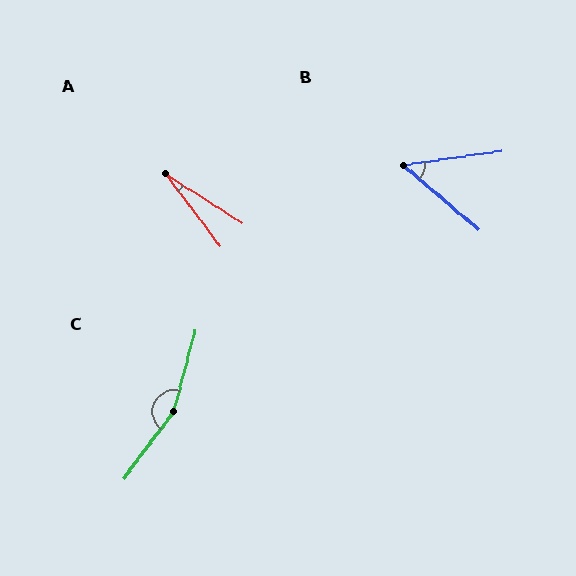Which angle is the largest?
C, at approximately 158 degrees.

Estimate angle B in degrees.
Approximately 49 degrees.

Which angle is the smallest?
A, at approximately 20 degrees.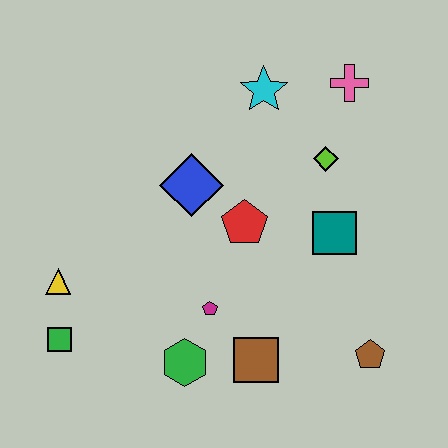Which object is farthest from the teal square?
The green square is farthest from the teal square.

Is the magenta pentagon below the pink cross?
Yes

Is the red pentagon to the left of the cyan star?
Yes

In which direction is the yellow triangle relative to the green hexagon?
The yellow triangle is to the left of the green hexagon.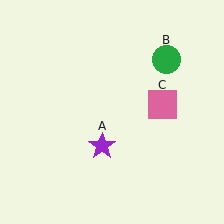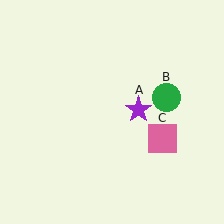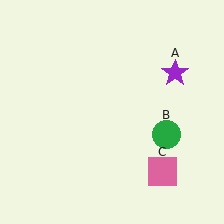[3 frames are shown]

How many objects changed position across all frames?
3 objects changed position: purple star (object A), green circle (object B), pink square (object C).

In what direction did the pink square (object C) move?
The pink square (object C) moved down.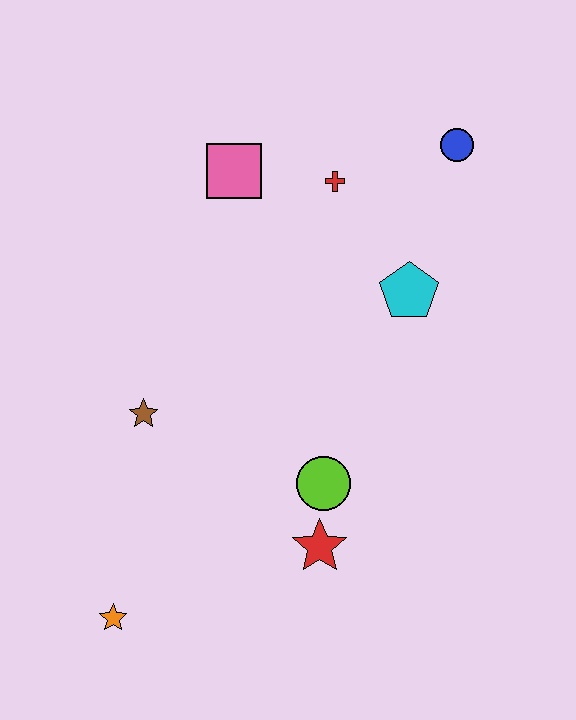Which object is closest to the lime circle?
The red star is closest to the lime circle.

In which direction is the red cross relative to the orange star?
The red cross is above the orange star.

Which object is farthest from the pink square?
The orange star is farthest from the pink square.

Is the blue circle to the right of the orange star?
Yes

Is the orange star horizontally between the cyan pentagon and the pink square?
No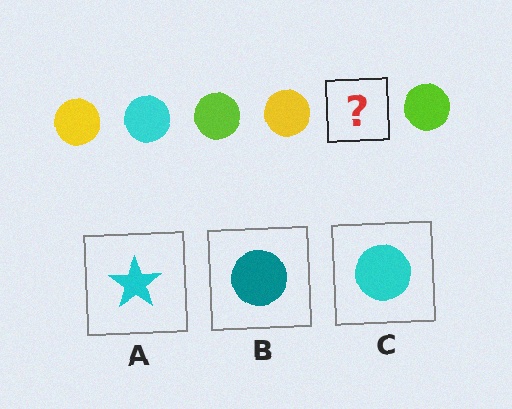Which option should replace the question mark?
Option C.